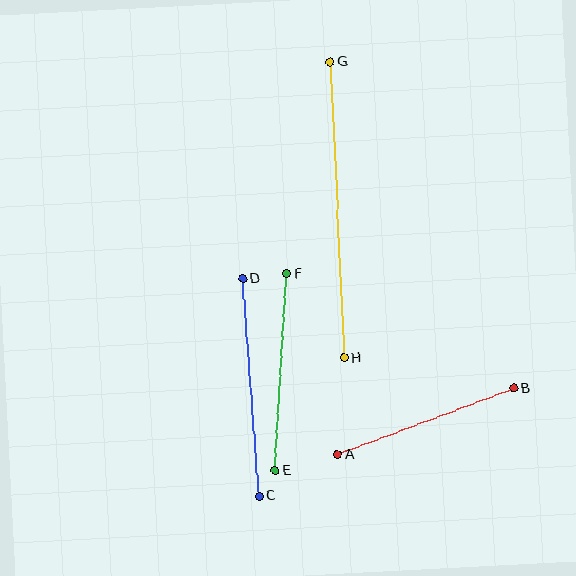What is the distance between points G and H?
The distance is approximately 297 pixels.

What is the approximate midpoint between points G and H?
The midpoint is at approximately (337, 210) pixels.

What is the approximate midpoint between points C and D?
The midpoint is at approximately (251, 387) pixels.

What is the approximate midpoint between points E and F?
The midpoint is at approximately (281, 372) pixels.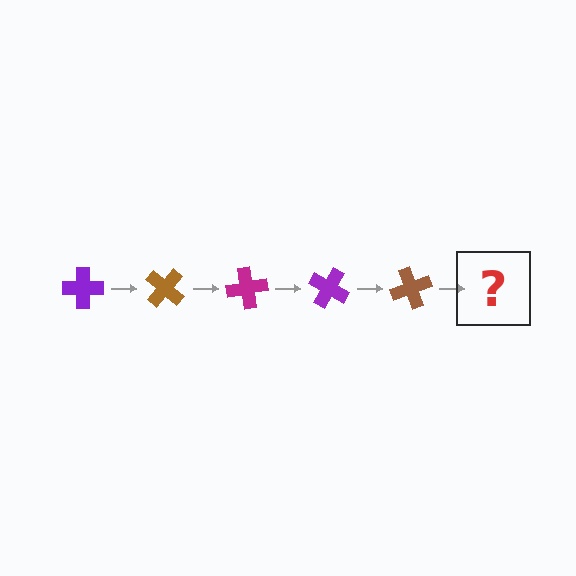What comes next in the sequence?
The next element should be a magenta cross, rotated 200 degrees from the start.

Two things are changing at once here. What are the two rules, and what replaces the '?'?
The two rules are that it rotates 40 degrees each step and the color cycles through purple, brown, and magenta. The '?' should be a magenta cross, rotated 200 degrees from the start.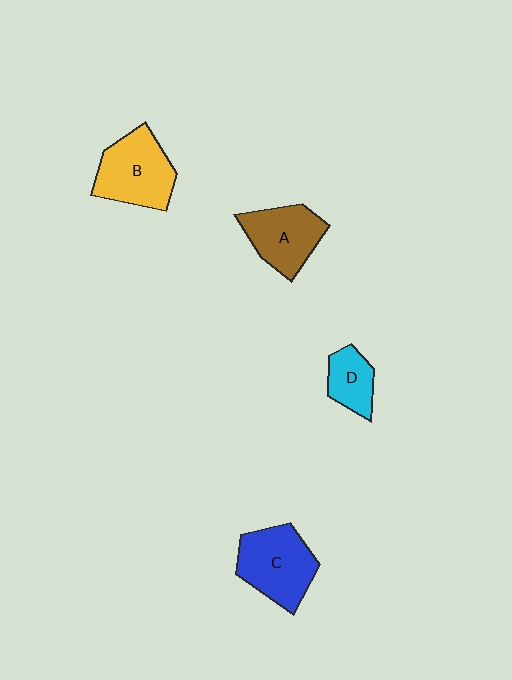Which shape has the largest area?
Shape C (blue).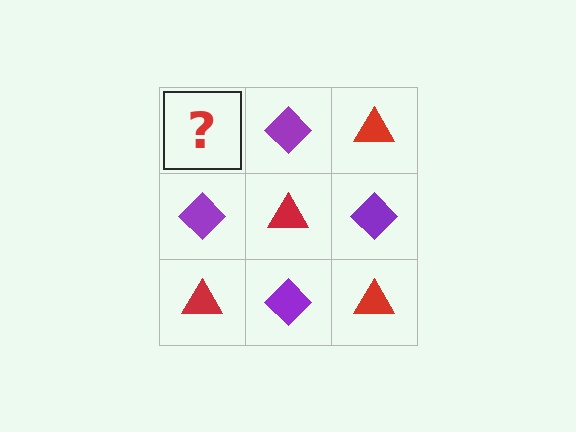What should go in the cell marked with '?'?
The missing cell should contain a red triangle.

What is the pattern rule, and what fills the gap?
The rule is that it alternates red triangle and purple diamond in a checkerboard pattern. The gap should be filled with a red triangle.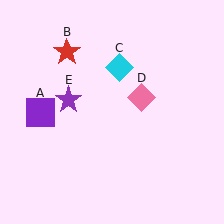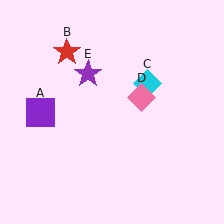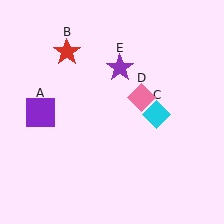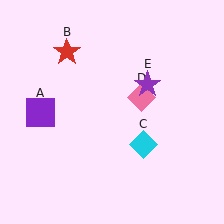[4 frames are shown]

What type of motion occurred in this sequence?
The cyan diamond (object C), purple star (object E) rotated clockwise around the center of the scene.